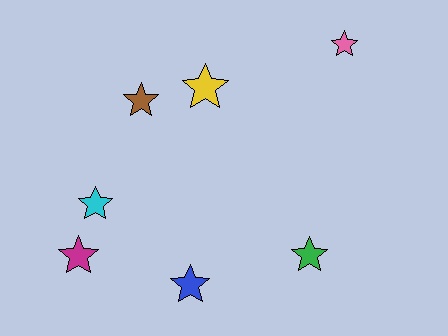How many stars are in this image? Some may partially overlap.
There are 7 stars.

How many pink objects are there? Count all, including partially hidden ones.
There is 1 pink object.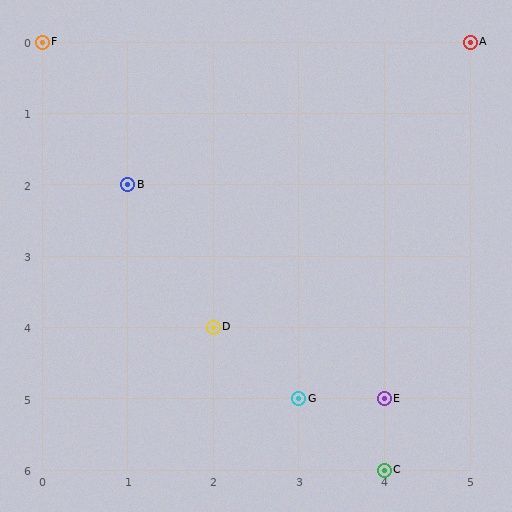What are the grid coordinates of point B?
Point B is at grid coordinates (1, 2).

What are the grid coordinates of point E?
Point E is at grid coordinates (4, 5).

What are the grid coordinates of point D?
Point D is at grid coordinates (2, 4).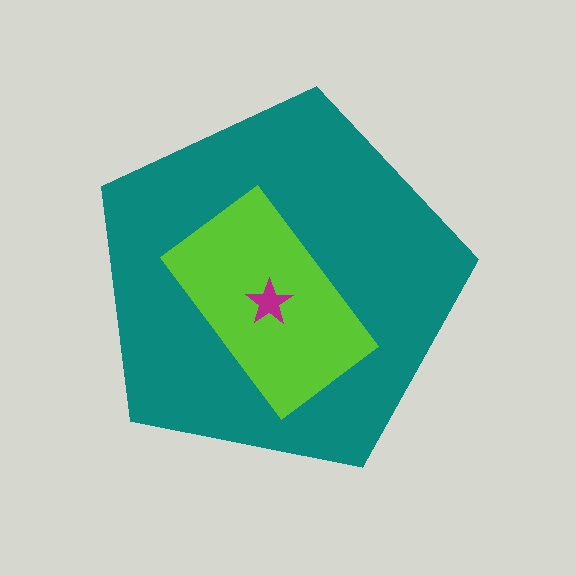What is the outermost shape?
The teal pentagon.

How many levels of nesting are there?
3.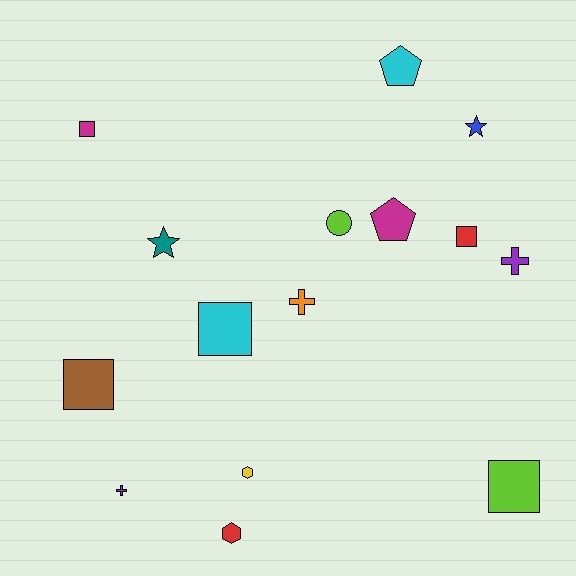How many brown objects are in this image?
There is 1 brown object.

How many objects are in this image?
There are 15 objects.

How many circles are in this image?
There is 1 circle.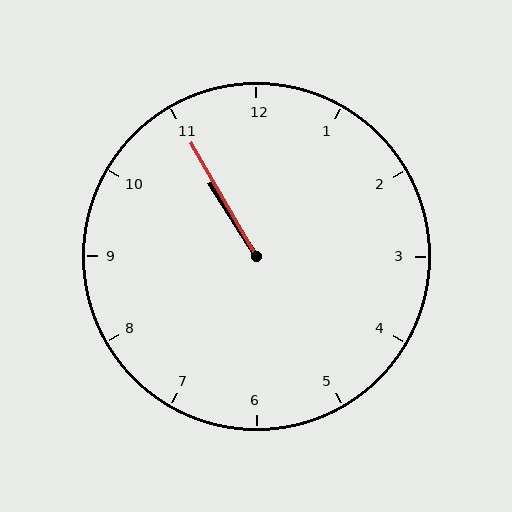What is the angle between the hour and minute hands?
Approximately 2 degrees.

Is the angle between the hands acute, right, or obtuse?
It is acute.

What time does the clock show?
10:55.